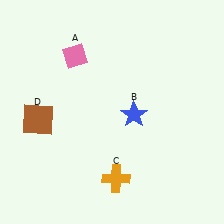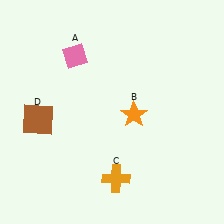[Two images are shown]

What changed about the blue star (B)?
In Image 1, B is blue. In Image 2, it changed to orange.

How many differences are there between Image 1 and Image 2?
There is 1 difference between the two images.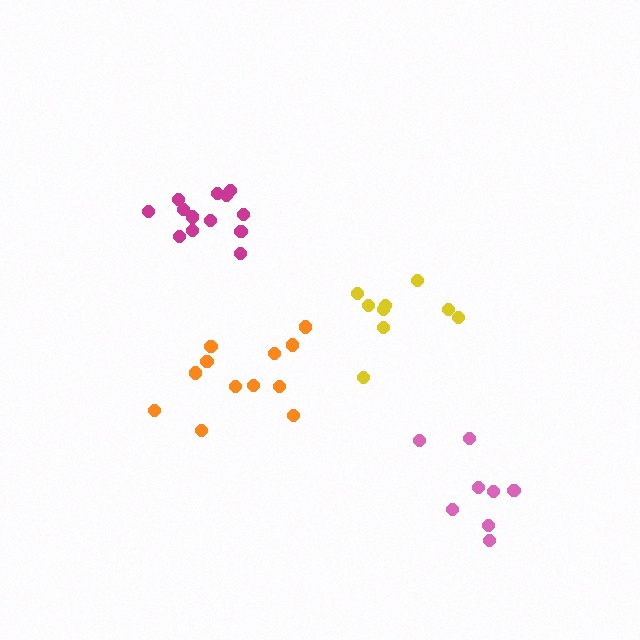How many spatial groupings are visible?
There are 4 spatial groupings.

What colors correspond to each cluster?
The clusters are colored: pink, magenta, orange, yellow.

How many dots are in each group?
Group 1: 8 dots, Group 2: 13 dots, Group 3: 12 dots, Group 4: 9 dots (42 total).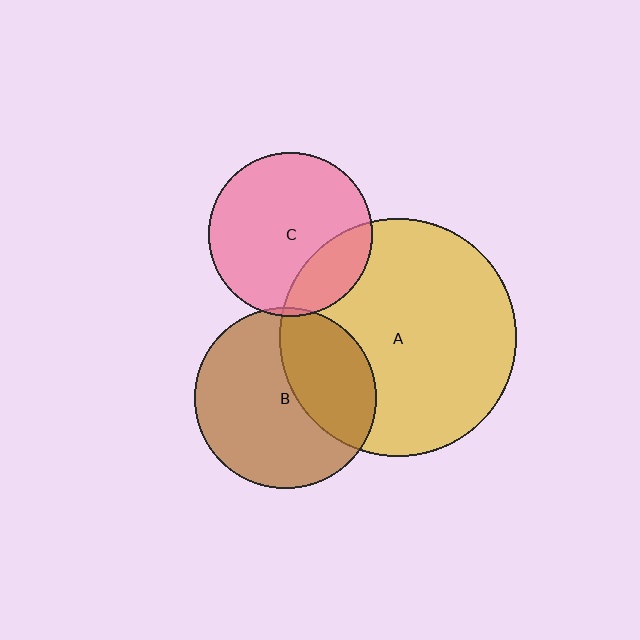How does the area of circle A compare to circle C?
Approximately 2.1 times.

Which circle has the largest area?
Circle A (yellow).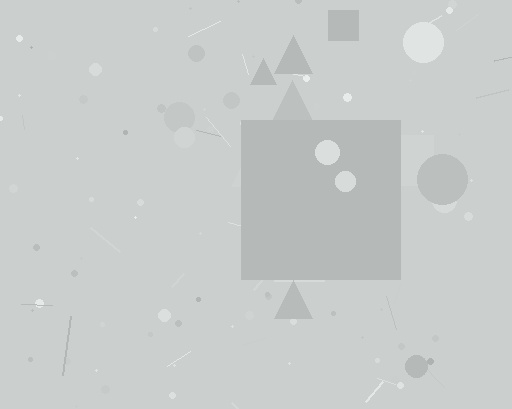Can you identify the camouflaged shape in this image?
The camouflaged shape is a square.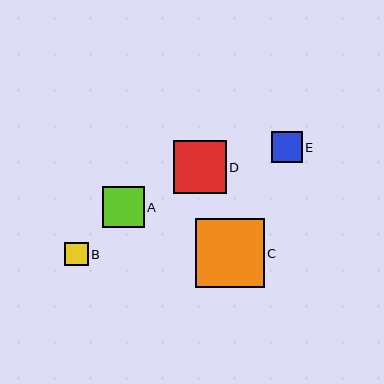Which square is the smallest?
Square B is the smallest with a size of approximately 23 pixels.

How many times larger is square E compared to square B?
Square E is approximately 1.3 times the size of square B.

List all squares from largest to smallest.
From largest to smallest: C, D, A, E, B.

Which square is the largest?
Square C is the largest with a size of approximately 69 pixels.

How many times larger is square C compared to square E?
Square C is approximately 2.2 times the size of square E.